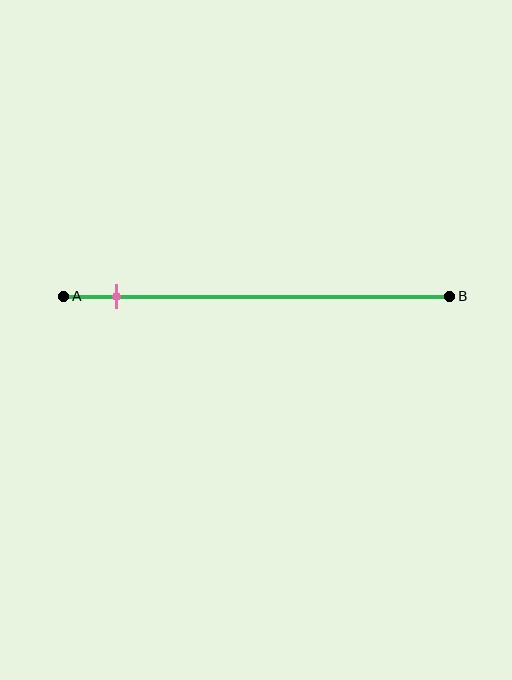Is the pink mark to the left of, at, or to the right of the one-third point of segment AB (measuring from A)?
The pink mark is to the left of the one-third point of segment AB.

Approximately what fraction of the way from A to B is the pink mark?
The pink mark is approximately 15% of the way from A to B.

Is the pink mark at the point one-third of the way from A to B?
No, the mark is at about 15% from A, not at the 33% one-third point.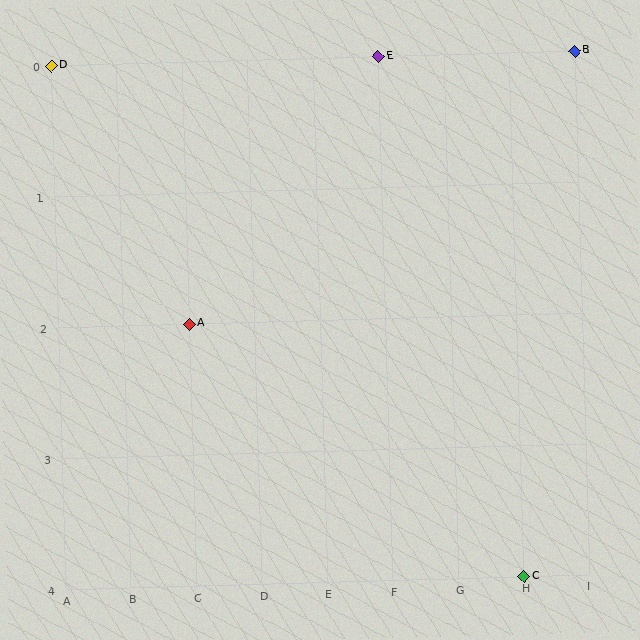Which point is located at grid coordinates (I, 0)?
Point B is at (I, 0).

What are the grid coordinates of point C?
Point C is at grid coordinates (H, 4).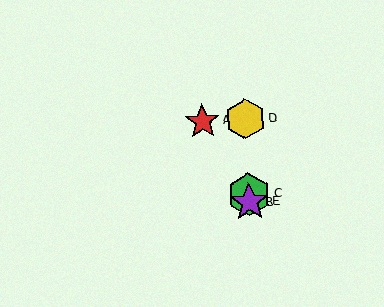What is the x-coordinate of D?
Object D is at x≈245.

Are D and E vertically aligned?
Yes, both are at x≈245.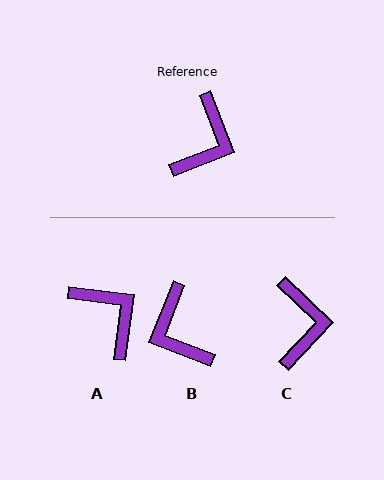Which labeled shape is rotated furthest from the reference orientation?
B, about 133 degrees away.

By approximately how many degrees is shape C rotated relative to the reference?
Approximately 25 degrees counter-clockwise.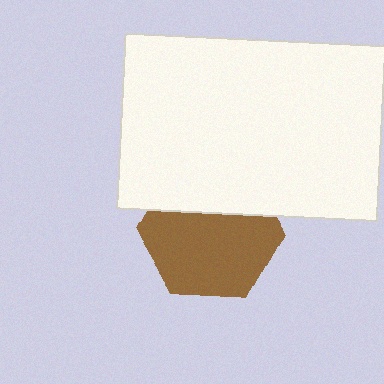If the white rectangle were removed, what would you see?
You would see the complete brown hexagon.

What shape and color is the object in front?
The object in front is a white rectangle.